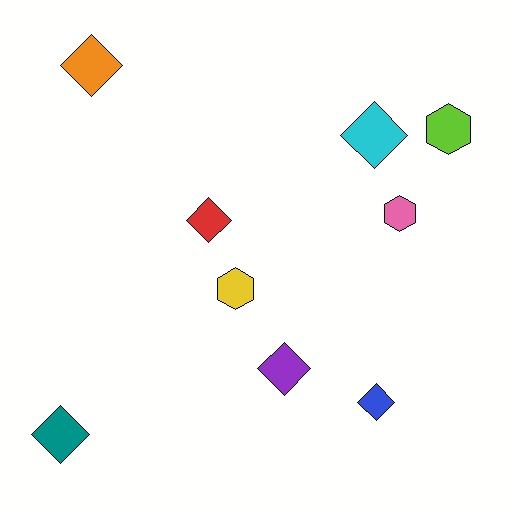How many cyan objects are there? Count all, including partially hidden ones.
There is 1 cyan object.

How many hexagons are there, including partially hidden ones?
There are 3 hexagons.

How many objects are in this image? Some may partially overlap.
There are 9 objects.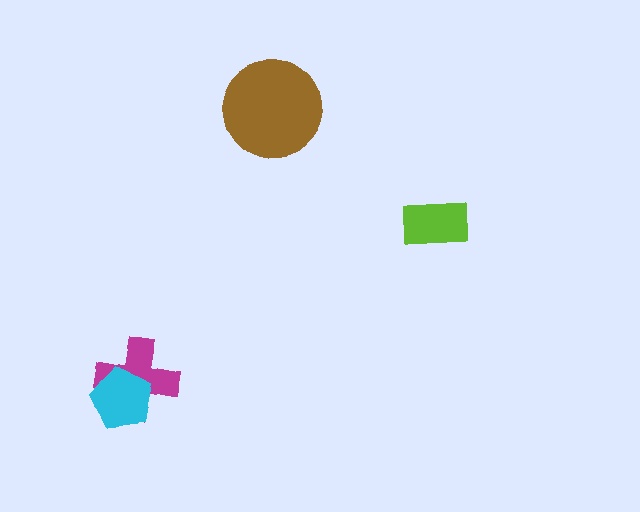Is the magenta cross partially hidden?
Yes, it is partially covered by another shape.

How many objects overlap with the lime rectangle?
0 objects overlap with the lime rectangle.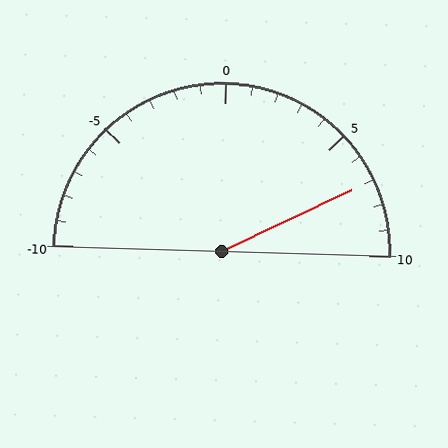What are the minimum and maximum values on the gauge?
The gauge ranges from -10 to 10.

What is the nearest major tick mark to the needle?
The nearest major tick mark is 5.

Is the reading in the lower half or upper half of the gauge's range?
The reading is in the upper half of the range (-10 to 10).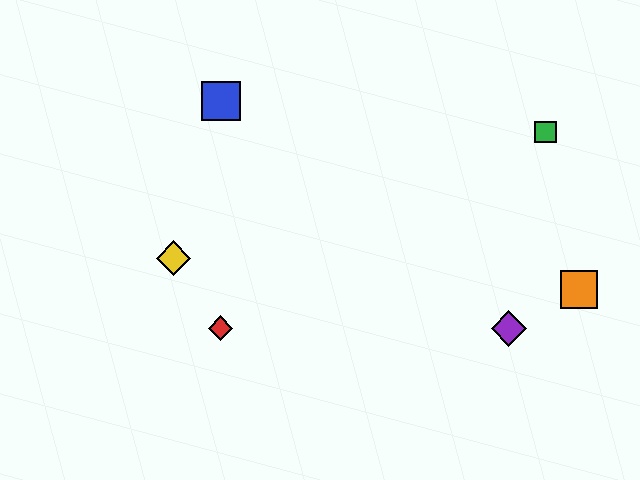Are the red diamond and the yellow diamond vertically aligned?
No, the red diamond is at x≈221 and the yellow diamond is at x≈174.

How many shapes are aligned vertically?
2 shapes (the red diamond, the blue square) are aligned vertically.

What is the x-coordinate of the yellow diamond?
The yellow diamond is at x≈174.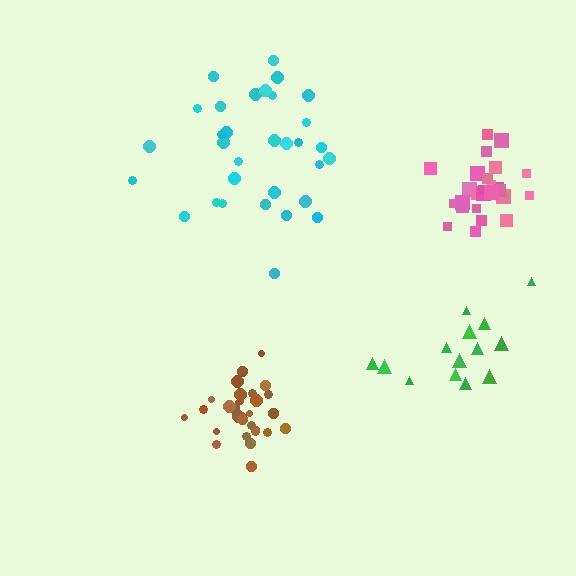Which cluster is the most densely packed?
Brown.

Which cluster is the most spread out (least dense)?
Cyan.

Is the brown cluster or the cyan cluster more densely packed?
Brown.